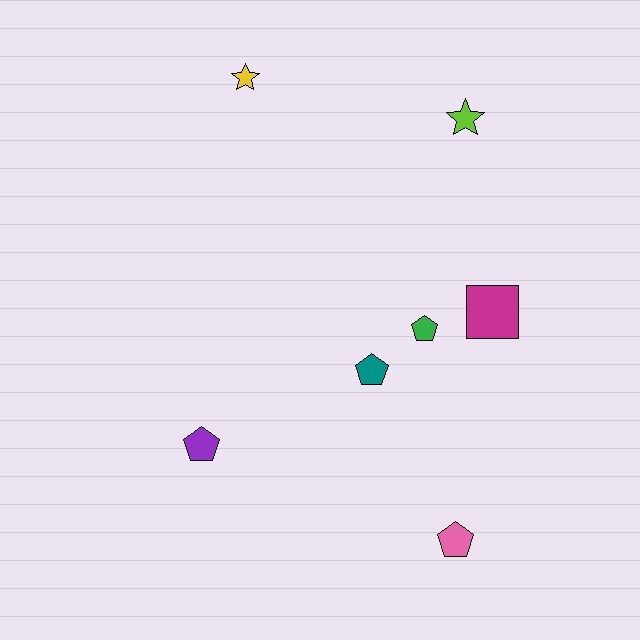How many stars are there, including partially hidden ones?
There are 2 stars.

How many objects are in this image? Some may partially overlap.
There are 7 objects.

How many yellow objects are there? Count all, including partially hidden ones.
There is 1 yellow object.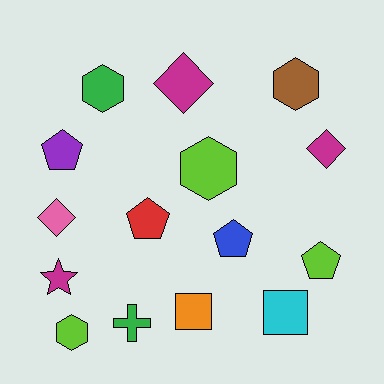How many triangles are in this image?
There are no triangles.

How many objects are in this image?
There are 15 objects.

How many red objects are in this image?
There is 1 red object.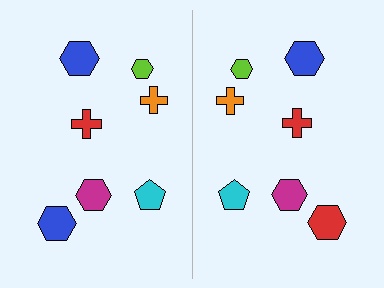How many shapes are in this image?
There are 14 shapes in this image.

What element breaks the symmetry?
The red hexagon on the right side breaks the symmetry — its mirror counterpart is blue.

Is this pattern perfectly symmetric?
No, the pattern is not perfectly symmetric. The red hexagon on the right side breaks the symmetry — its mirror counterpart is blue.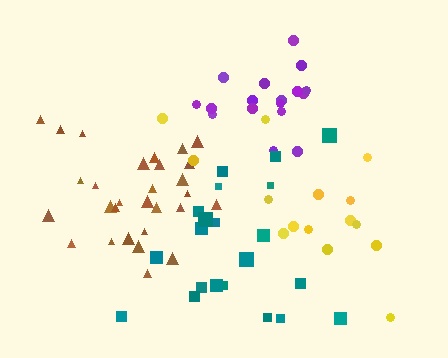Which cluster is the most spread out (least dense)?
Yellow.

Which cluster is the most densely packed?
Brown.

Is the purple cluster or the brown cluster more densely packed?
Brown.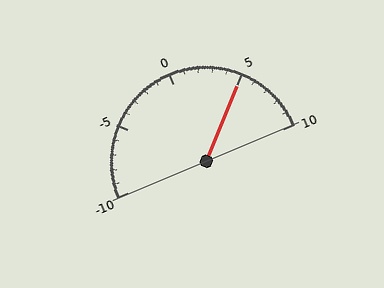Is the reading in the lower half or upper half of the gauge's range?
The reading is in the upper half of the range (-10 to 10).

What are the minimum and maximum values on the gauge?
The gauge ranges from -10 to 10.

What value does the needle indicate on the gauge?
The needle indicates approximately 5.